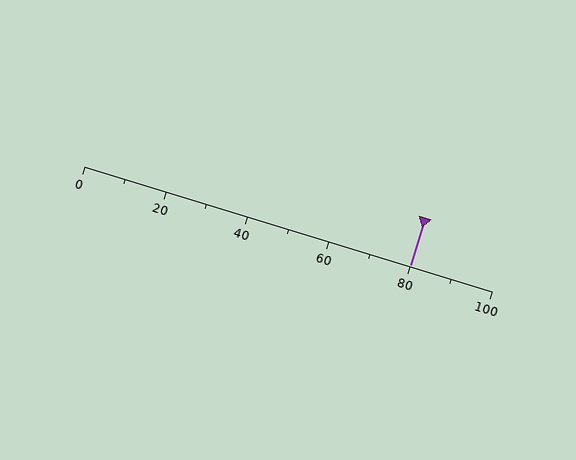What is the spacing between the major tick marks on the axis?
The major ticks are spaced 20 apart.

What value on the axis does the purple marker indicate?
The marker indicates approximately 80.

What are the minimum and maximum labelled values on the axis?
The axis runs from 0 to 100.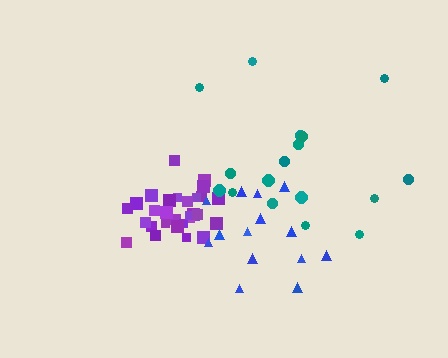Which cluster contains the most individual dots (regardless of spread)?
Purple (30).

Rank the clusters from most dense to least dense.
purple, teal, blue.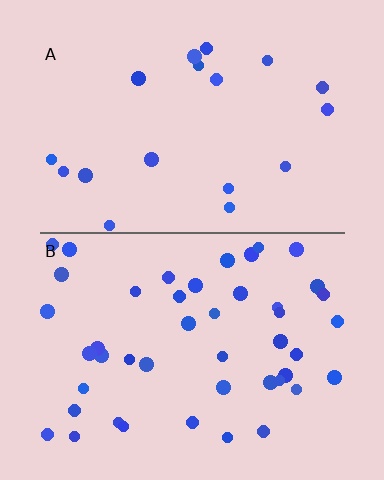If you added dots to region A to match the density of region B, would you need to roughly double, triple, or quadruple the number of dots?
Approximately triple.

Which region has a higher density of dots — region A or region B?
B (the bottom).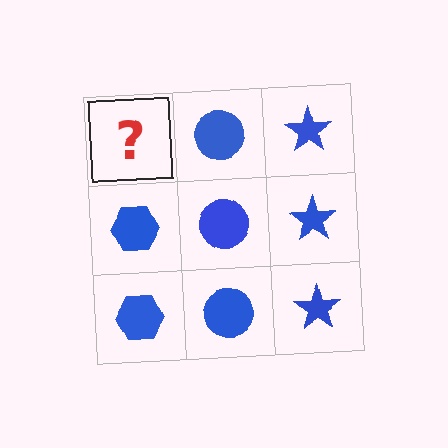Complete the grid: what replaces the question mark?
The question mark should be replaced with a blue hexagon.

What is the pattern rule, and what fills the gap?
The rule is that each column has a consistent shape. The gap should be filled with a blue hexagon.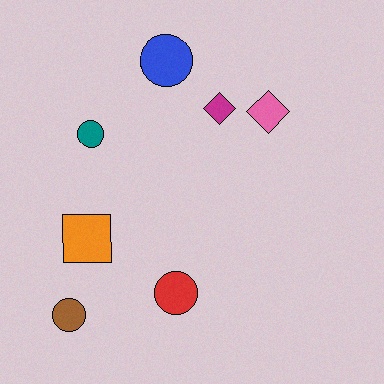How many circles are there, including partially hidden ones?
There are 4 circles.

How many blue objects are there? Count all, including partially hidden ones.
There is 1 blue object.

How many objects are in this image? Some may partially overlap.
There are 7 objects.